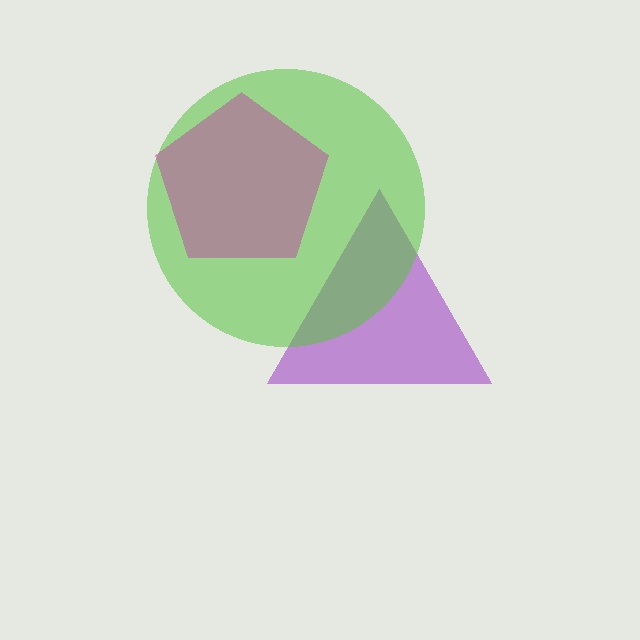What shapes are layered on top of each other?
The layered shapes are: a purple triangle, a lime circle, a magenta pentagon.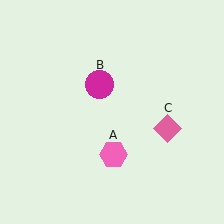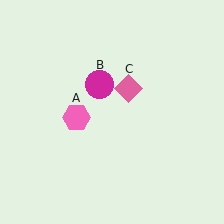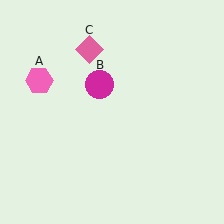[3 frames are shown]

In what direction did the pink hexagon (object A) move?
The pink hexagon (object A) moved up and to the left.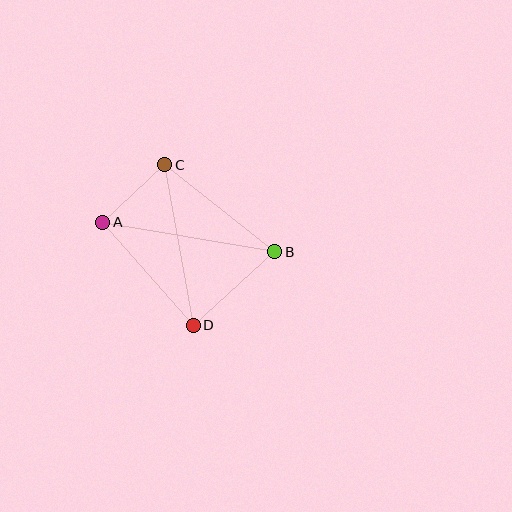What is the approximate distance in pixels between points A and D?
The distance between A and D is approximately 137 pixels.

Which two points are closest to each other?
Points A and C are closest to each other.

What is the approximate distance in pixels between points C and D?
The distance between C and D is approximately 163 pixels.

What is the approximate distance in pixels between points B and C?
The distance between B and C is approximately 140 pixels.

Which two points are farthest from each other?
Points A and B are farthest from each other.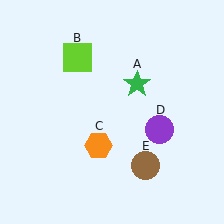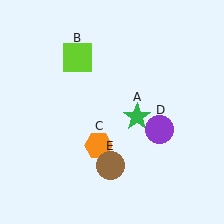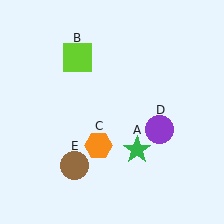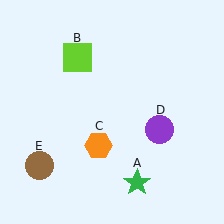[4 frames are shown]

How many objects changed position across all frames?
2 objects changed position: green star (object A), brown circle (object E).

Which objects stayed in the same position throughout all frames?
Lime square (object B) and orange hexagon (object C) and purple circle (object D) remained stationary.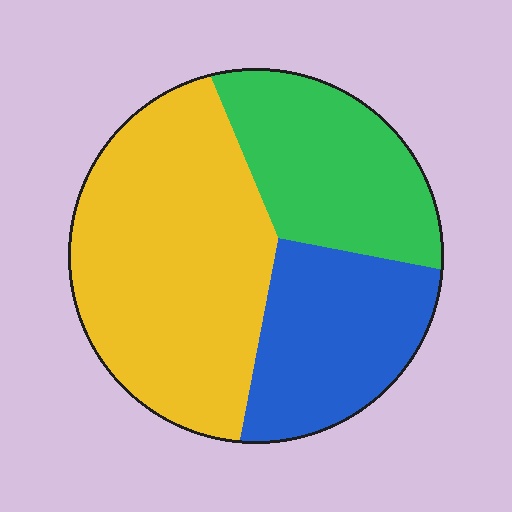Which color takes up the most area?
Yellow, at roughly 50%.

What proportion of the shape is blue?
Blue covers 25% of the shape.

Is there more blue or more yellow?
Yellow.